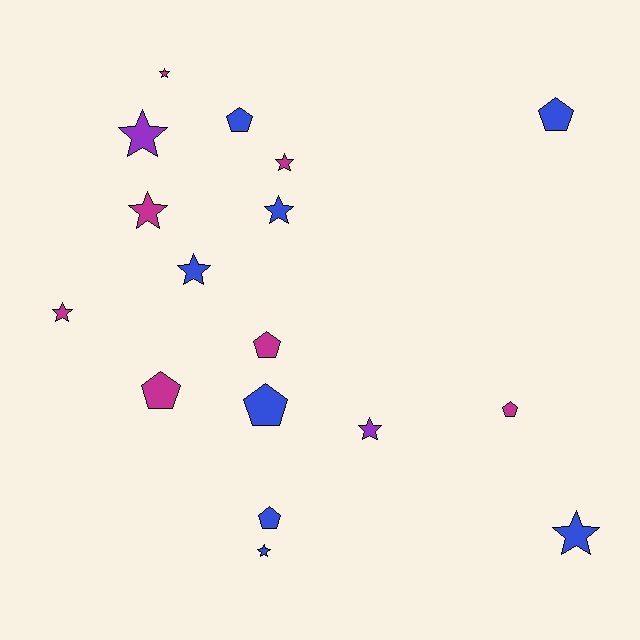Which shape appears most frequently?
Star, with 10 objects.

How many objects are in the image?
There are 17 objects.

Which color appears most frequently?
Blue, with 8 objects.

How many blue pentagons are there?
There are 4 blue pentagons.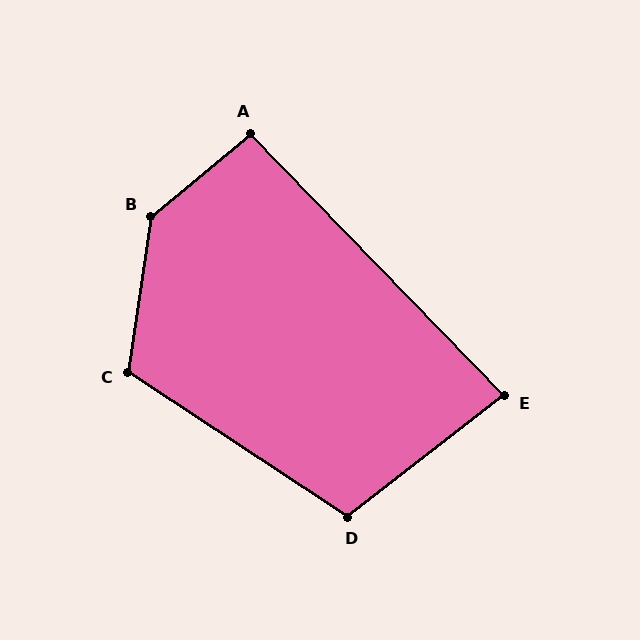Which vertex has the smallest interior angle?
E, at approximately 84 degrees.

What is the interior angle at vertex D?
Approximately 109 degrees (obtuse).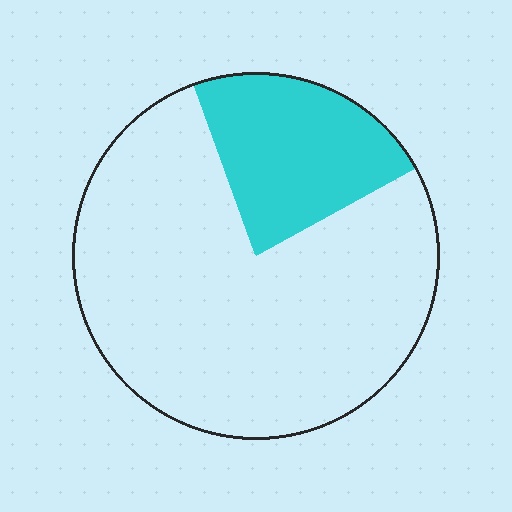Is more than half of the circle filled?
No.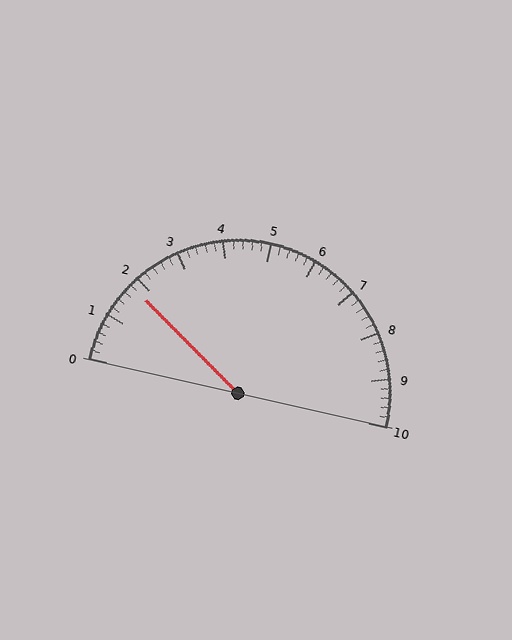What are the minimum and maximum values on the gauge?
The gauge ranges from 0 to 10.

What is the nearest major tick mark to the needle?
The nearest major tick mark is 2.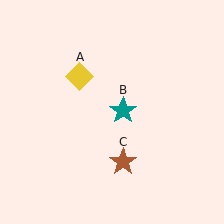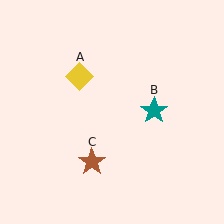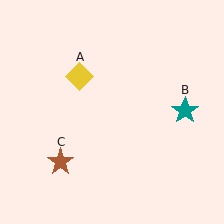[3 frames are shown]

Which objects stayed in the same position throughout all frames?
Yellow diamond (object A) remained stationary.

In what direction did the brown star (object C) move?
The brown star (object C) moved left.